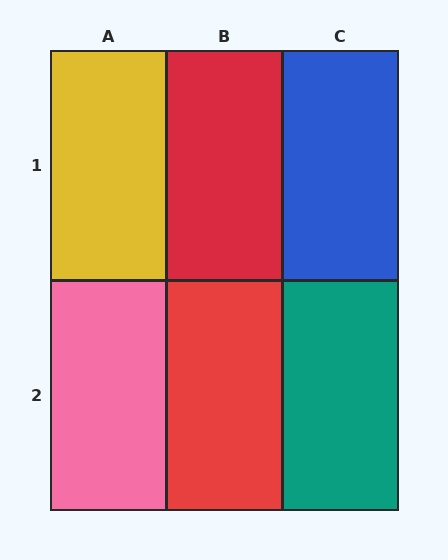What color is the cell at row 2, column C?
Teal.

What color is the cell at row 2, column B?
Red.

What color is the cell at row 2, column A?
Pink.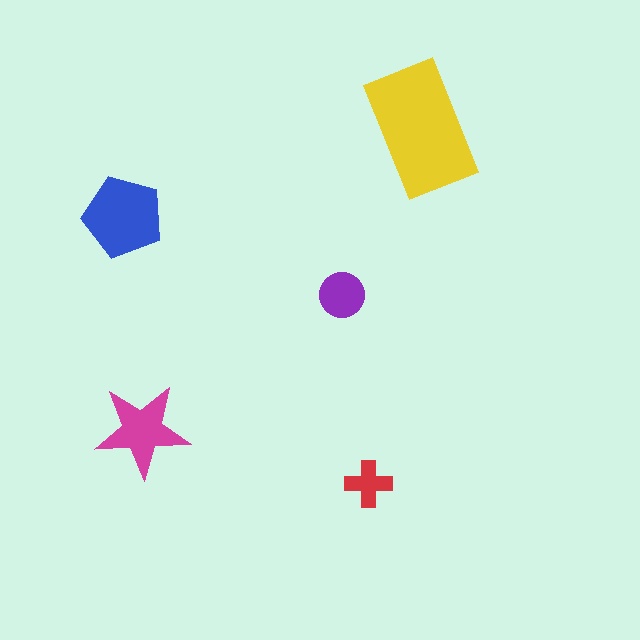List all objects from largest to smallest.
The yellow rectangle, the blue pentagon, the magenta star, the purple circle, the red cross.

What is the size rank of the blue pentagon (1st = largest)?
2nd.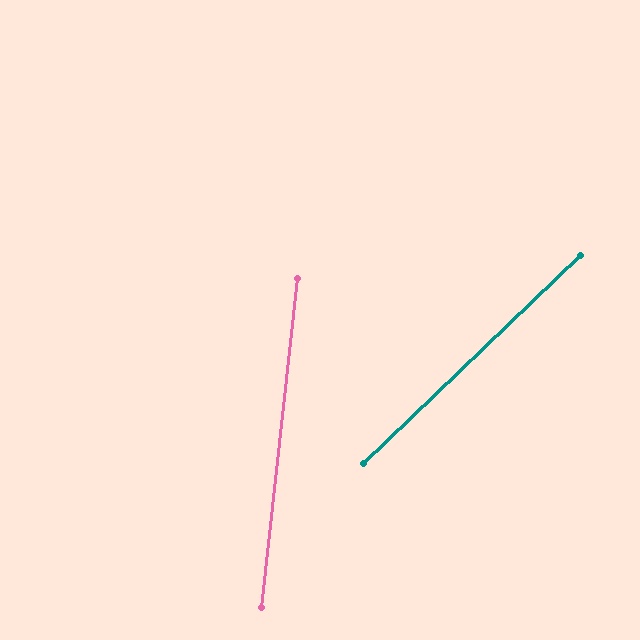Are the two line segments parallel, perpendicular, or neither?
Neither parallel nor perpendicular — they differ by about 40°.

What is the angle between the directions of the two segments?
Approximately 40 degrees.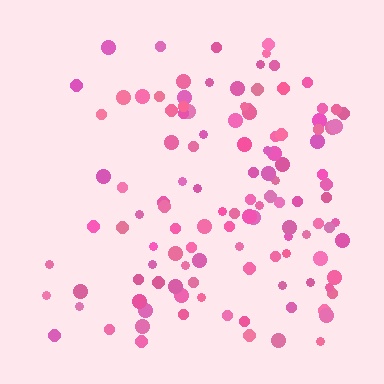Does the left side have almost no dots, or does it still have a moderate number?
Still a moderate number, just noticeably fewer than the right.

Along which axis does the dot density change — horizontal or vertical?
Horizontal.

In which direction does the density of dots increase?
From left to right, with the right side densest.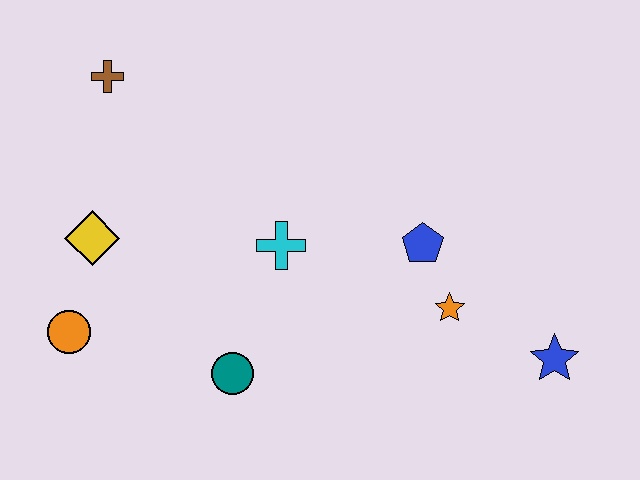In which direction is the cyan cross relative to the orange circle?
The cyan cross is to the right of the orange circle.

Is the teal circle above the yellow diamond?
No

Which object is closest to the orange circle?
The yellow diamond is closest to the orange circle.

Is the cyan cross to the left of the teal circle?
No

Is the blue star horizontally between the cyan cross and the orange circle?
No